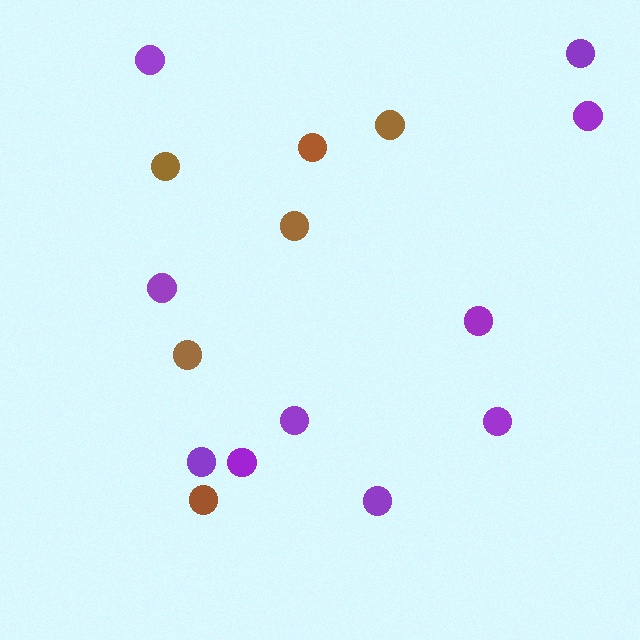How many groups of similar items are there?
There are 2 groups: one group of purple circles (10) and one group of brown circles (6).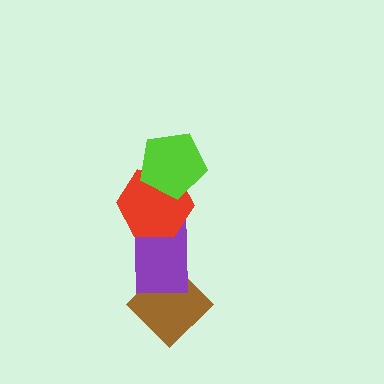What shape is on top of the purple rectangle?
The red hexagon is on top of the purple rectangle.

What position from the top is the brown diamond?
The brown diamond is 4th from the top.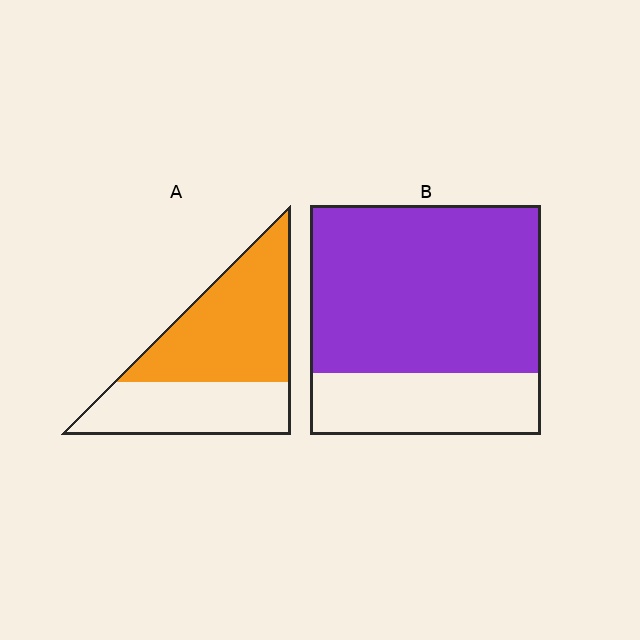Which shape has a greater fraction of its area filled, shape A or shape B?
Shape B.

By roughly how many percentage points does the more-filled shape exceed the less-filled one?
By roughly 15 percentage points (B over A).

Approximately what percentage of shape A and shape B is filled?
A is approximately 60% and B is approximately 75%.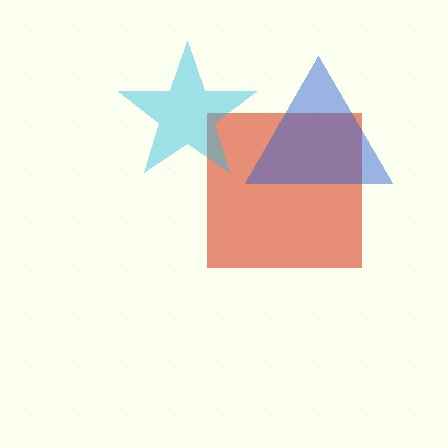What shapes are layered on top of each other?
The layered shapes are: a red square, a blue triangle, a cyan star.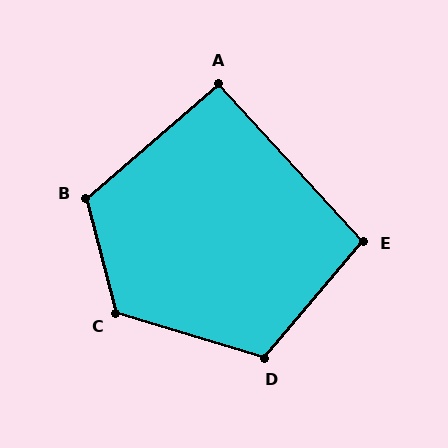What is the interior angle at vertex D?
Approximately 113 degrees (obtuse).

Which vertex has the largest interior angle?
C, at approximately 121 degrees.